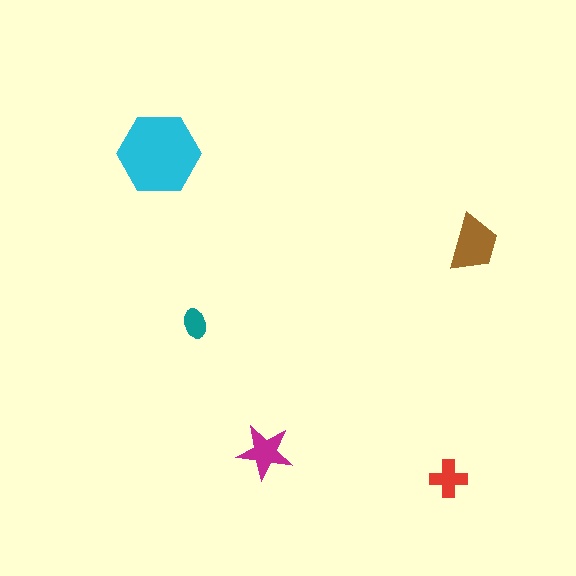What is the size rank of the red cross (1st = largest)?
4th.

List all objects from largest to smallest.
The cyan hexagon, the brown trapezoid, the magenta star, the red cross, the teal ellipse.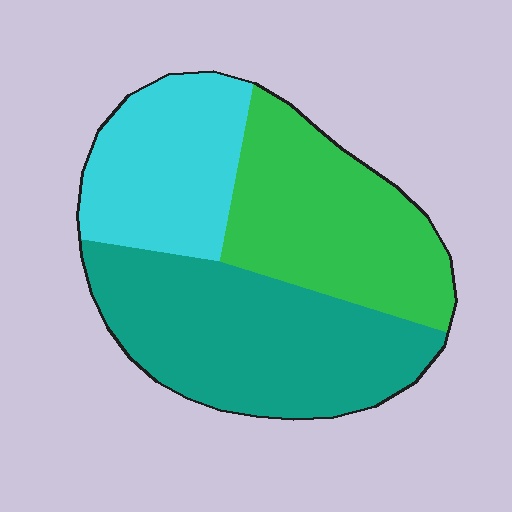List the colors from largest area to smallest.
From largest to smallest: teal, green, cyan.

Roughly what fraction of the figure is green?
Green takes up about one third (1/3) of the figure.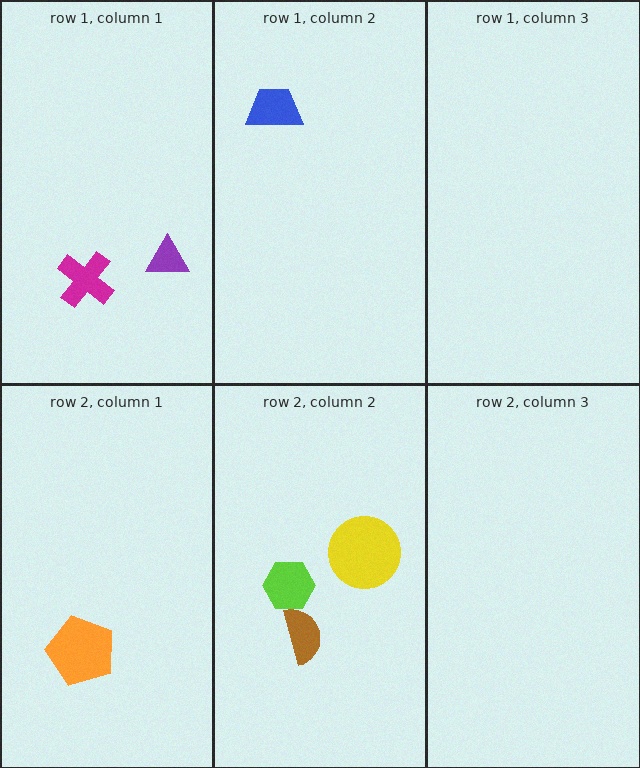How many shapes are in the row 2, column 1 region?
1.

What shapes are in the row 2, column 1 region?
The orange pentagon.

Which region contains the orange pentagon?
The row 2, column 1 region.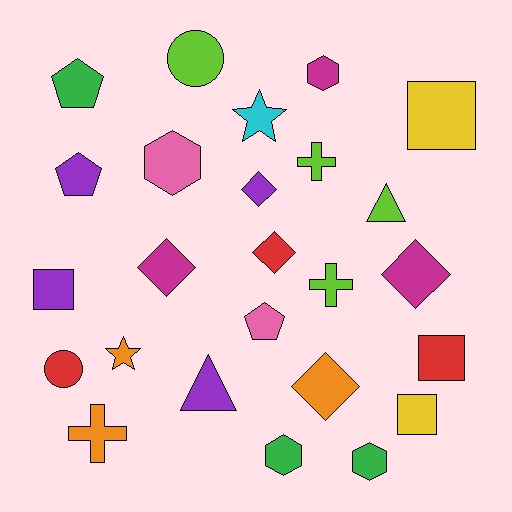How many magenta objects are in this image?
There are 3 magenta objects.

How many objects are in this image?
There are 25 objects.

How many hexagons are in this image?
There are 4 hexagons.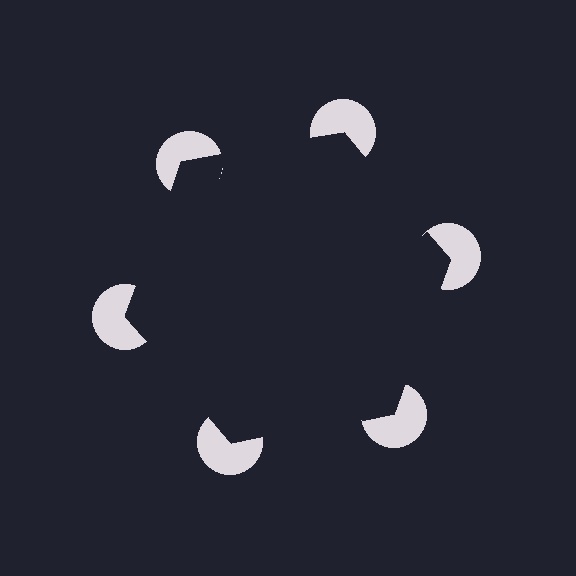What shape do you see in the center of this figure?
An illusory hexagon — its edges are inferred from the aligned wedge cuts in the pac-man discs, not physically drawn.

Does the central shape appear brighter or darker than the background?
It typically appears slightly darker than the background, even though no actual brightness change is drawn.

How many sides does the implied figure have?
6 sides.